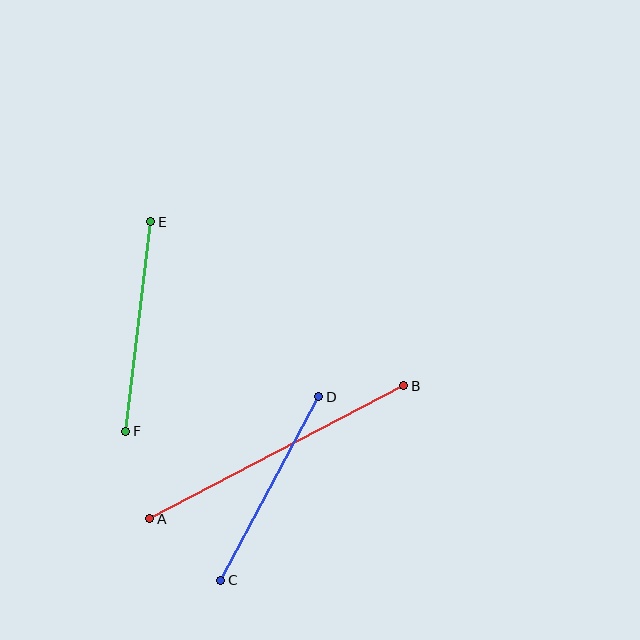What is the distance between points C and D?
The distance is approximately 208 pixels.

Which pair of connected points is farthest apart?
Points A and B are farthest apart.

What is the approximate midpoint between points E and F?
The midpoint is at approximately (138, 327) pixels.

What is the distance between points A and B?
The distance is approximately 287 pixels.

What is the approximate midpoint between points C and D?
The midpoint is at approximately (270, 488) pixels.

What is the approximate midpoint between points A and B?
The midpoint is at approximately (277, 452) pixels.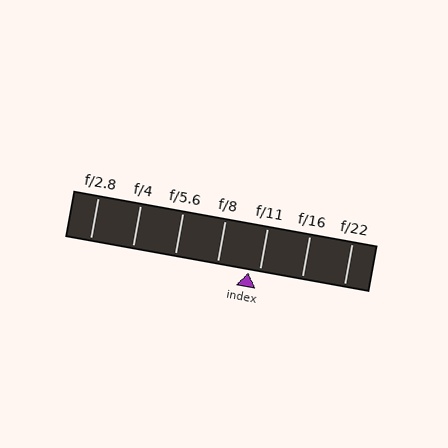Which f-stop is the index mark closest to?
The index mark is closest to f/11.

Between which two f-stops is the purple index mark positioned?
The index mark is between f/8 and f/11.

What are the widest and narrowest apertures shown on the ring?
The widest aperture shown is f/2.8 and the narrowest is f/22.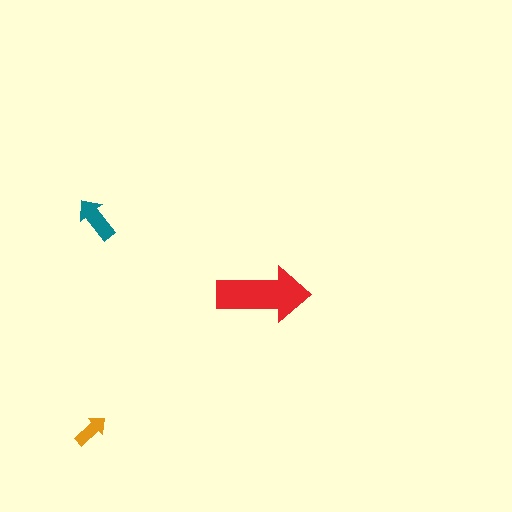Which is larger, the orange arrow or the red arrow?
The red one.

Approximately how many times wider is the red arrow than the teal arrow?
About 2 times wider.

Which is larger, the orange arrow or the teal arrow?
The teal one.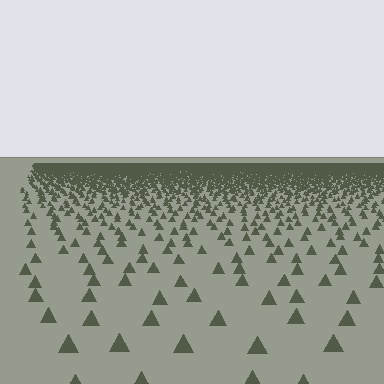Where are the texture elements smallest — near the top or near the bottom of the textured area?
Near the top.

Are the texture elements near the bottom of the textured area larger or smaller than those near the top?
Larger. Near the bottom, elements are closer to the viewer and appear at a bigger on-screen size.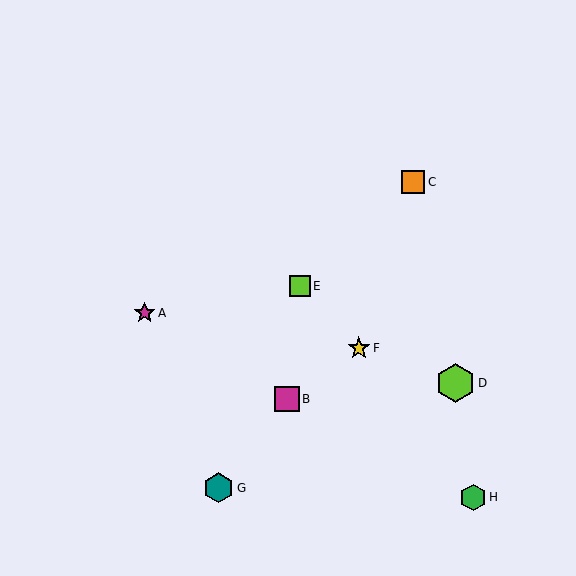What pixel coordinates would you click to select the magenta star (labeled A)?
Click at (145, 313) to select the magenta star A.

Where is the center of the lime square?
The center of the lime square is at (300, 286).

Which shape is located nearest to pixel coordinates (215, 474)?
The teal hexagon (labeled G) at (218, 488) is nearest to that location.